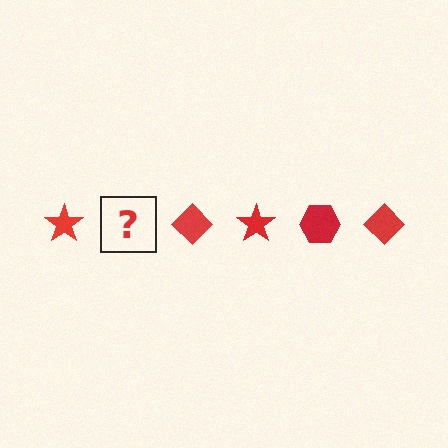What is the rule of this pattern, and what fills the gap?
The rule is that the pattern cycles through star, hexagon, diamond shapes in red. The gap should be filled with a red hexagon.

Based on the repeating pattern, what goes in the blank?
The blank should be a red hexagon.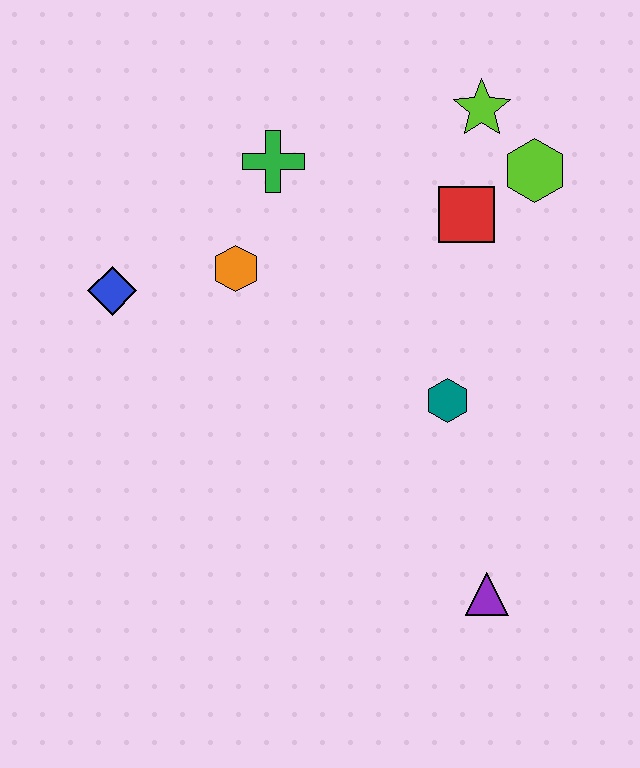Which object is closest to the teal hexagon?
The red square is closest to the teal hexagon.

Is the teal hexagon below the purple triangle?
No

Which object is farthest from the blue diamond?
The purple triangle is farthest from the blue diamond.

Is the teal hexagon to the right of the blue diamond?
Yes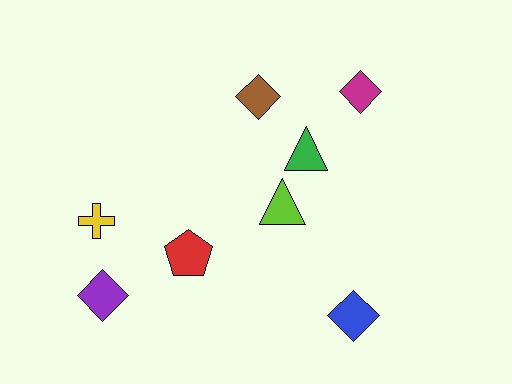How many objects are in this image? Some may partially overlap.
There are 8 objects.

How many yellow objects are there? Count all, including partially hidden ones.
There is 1 yellow object.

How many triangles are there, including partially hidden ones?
There are 2 triangles.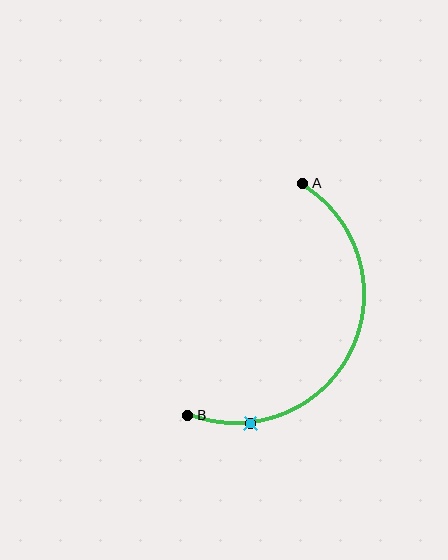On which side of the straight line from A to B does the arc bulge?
The arc bulges to the right of the straight line connecting A and B.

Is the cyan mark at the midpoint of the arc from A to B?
No. The cyan mark lies on the arc but is closer to endpoint B. The arc midpoint would be at the point on the curve equidistant along the arc from both A and B.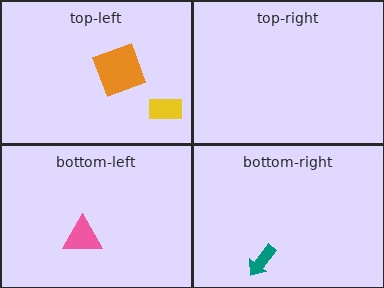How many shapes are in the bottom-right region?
1.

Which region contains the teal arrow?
The bottom-right region.